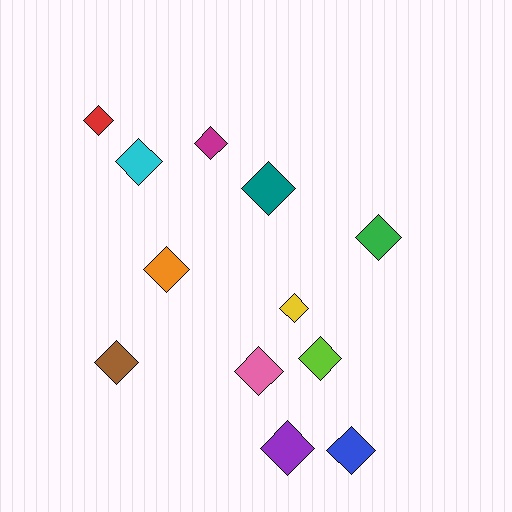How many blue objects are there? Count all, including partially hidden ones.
There is 1 blue object.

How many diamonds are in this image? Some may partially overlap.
There are 12 diamonds.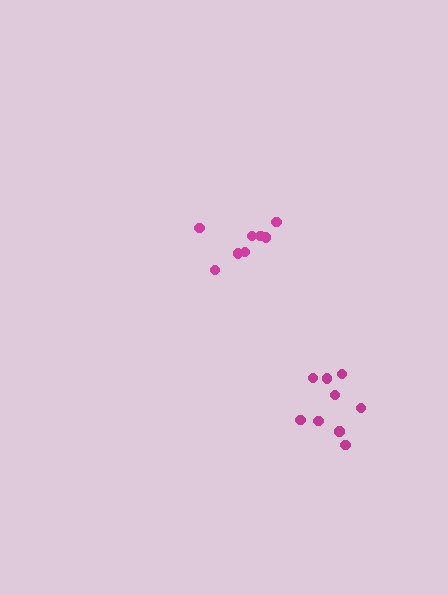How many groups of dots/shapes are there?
There are 2 groups.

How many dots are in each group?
Group 1: 9 dots, Group 2: 8 dots (17 total).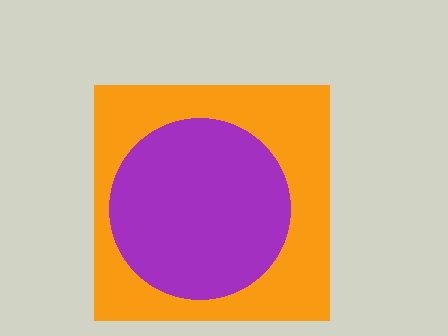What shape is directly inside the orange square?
The purple circle.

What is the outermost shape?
The orange square.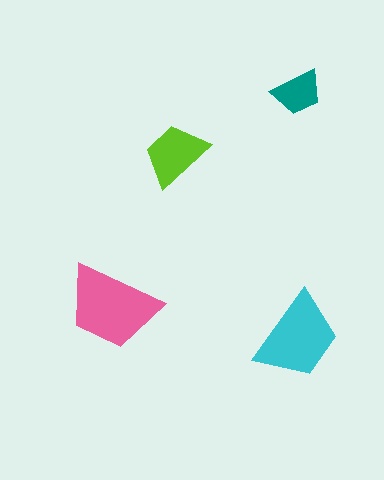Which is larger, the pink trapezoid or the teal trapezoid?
The pink one.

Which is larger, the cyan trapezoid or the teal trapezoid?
The cyan one.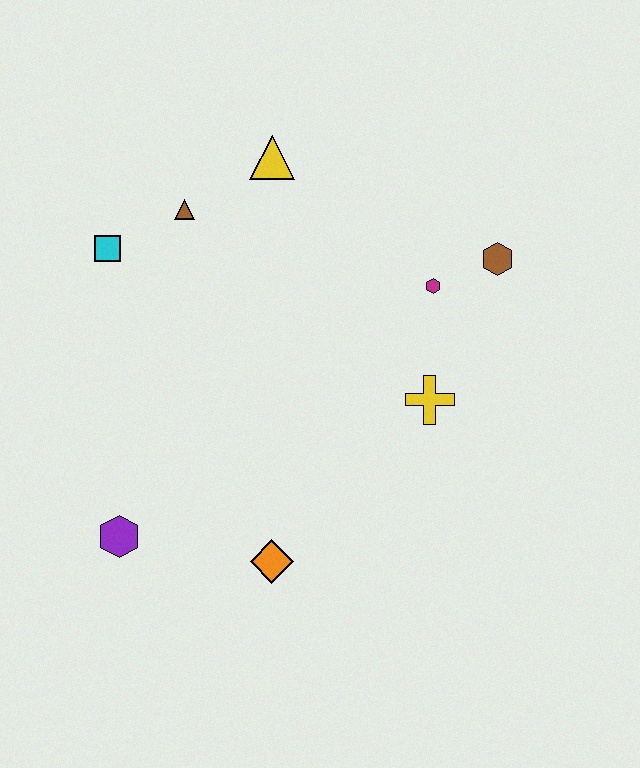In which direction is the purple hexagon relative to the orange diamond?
The purple hexagon is to the left of the orange diamond.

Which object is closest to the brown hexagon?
The magenta hexagon is closest to the brown hexagon.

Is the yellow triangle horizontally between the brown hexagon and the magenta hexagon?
No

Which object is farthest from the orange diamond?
The yellow triangle is farthest from the orange diamond.